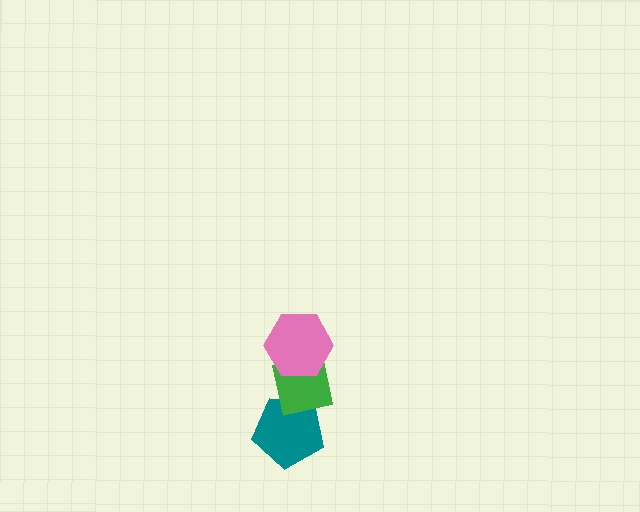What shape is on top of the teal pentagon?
The green square is on top of the teal pentagon.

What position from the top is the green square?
The green square is 2nd from the top.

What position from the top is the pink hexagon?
The pink hexagon is 1st from the top.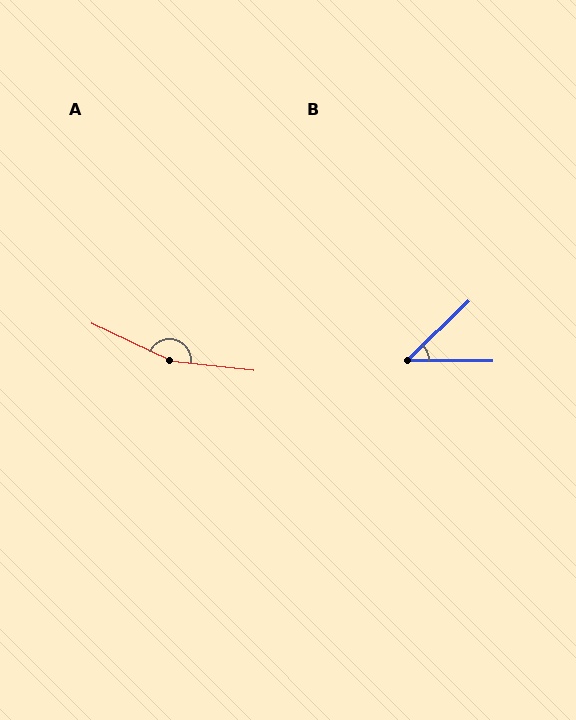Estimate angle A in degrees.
Approximately 162 degrees.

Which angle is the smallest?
B, at approximately 45 degrees.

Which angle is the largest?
A, at approximately 162 degrees.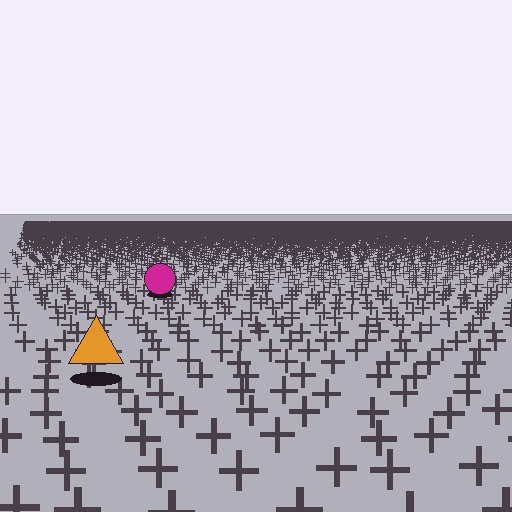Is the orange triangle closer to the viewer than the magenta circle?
Yes. The orange triangle is closer — you can tell from the texture gradient: the ground texture is coarser near it.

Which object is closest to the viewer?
The orange triangle is closest. The texture marks near it are larger and more spread out.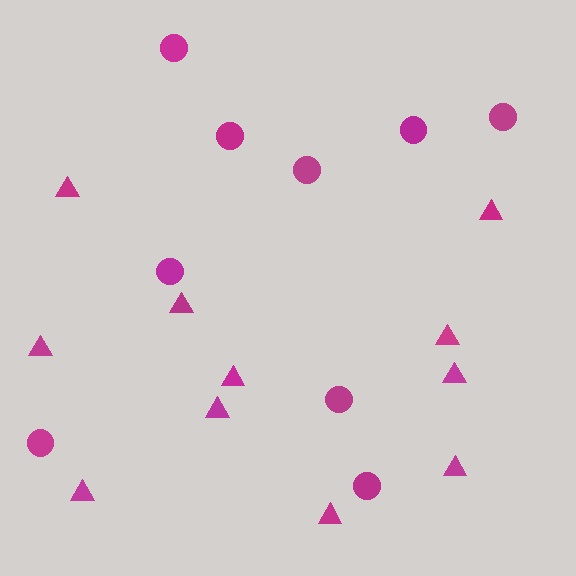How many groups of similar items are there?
There are 2 groups: one group of circles (9) and one group of triangles (11).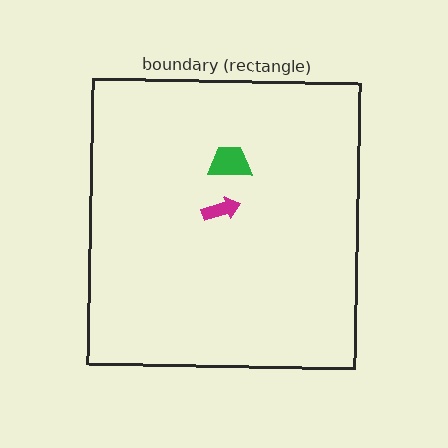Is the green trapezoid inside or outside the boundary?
Inside.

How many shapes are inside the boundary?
2 inside, 0 outside.